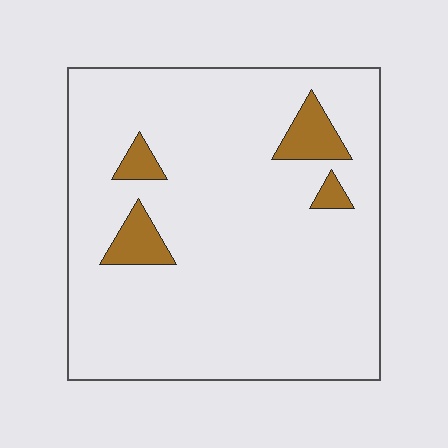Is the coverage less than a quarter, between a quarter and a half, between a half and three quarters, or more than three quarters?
Less than a quarter.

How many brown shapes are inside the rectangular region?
4.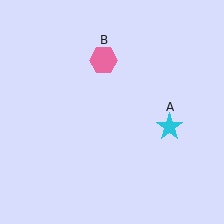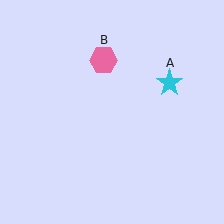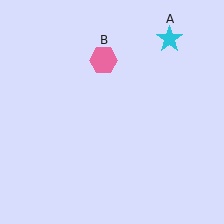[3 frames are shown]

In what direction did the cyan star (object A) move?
The cyan star (object A) moved up.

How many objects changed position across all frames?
1 object changed position: cyan star (object A).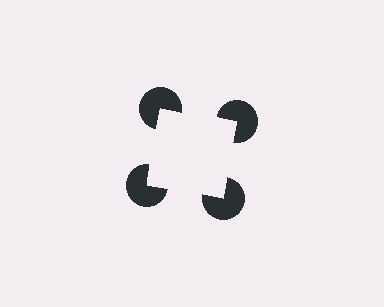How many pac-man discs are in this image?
There are 4 — one at each vertex of the illusory square.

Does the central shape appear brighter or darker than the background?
It typically appears slightly brighter than the background, even though no actual brightness change is drawn.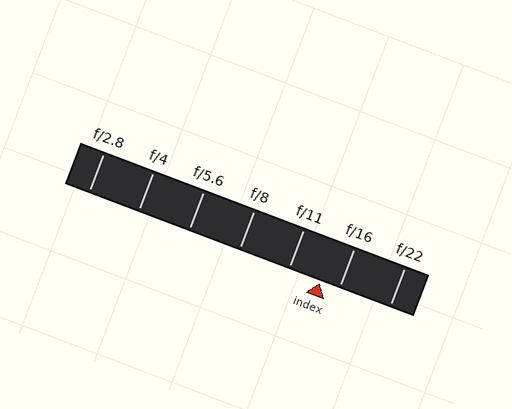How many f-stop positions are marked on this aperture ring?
There are 7 f-stop positions marked.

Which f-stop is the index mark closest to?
The index mark is closest to f/16.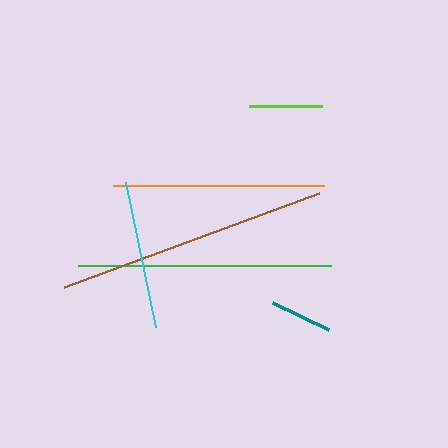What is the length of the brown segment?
The brown segment is approximately 272 pixels long.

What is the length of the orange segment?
The orange segment is approximately 211 pixels long.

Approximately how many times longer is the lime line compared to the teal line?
The lime line is approximately 1.2 times the length of the teal line.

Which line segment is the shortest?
The teal line is the shortest at approximately 62 pixels.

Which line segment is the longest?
The brown line is the longest at approximately 272 pixels.